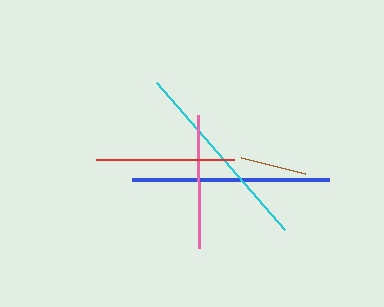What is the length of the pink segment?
The pink segment is approximately 133 pixels long.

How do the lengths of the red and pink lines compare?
The red and pink lines are approximately the same length.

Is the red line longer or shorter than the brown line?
The red line is longer than the brown line.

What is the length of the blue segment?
The blue segment is approximately 197 pixels long.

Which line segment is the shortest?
The brown line is the shortest at approximately 66 pixels.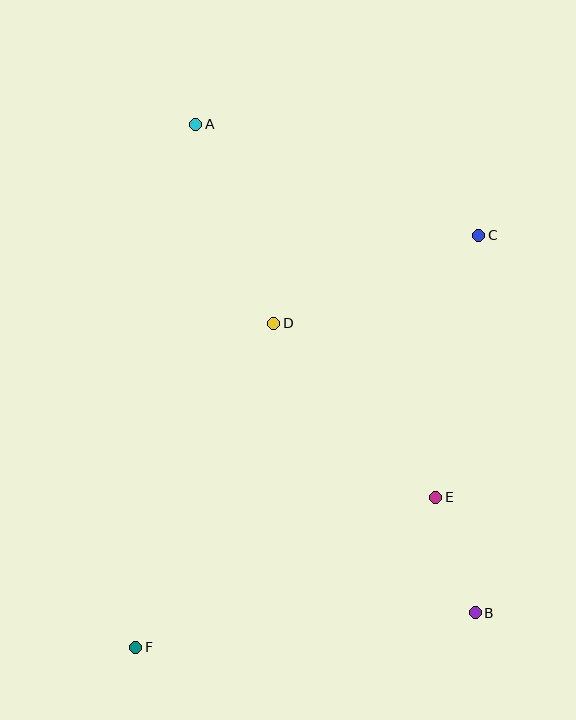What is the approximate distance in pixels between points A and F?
The distance between A and F is approximately 527 pixels.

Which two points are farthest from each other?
Points A and B are farthest from each other.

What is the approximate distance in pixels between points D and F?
The distance between D and F is approximately 352 pixels.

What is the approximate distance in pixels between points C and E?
The distance between C and E is approximately 265 pixels.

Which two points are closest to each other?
Points B and E are closest to each other.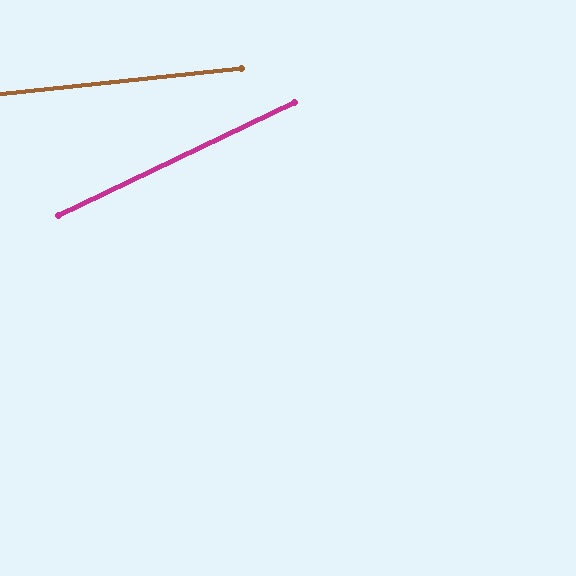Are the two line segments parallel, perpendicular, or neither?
Neither parallel nor perpendicular — they differ by about 20°.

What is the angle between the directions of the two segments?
Approximately 20 degrees.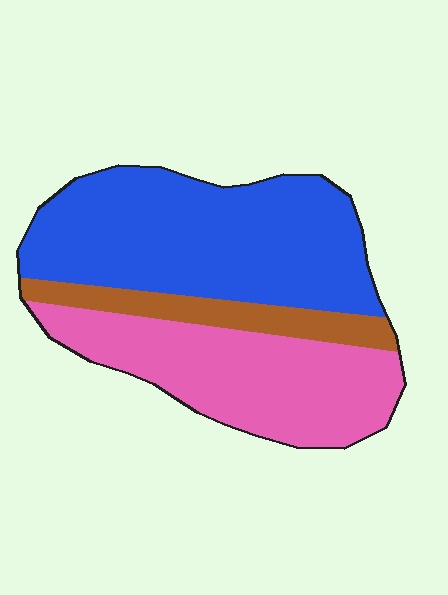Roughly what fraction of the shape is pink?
Pink covers roughly 35% of the shape.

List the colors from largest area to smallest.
From largest to smallest: blue, pink, brown.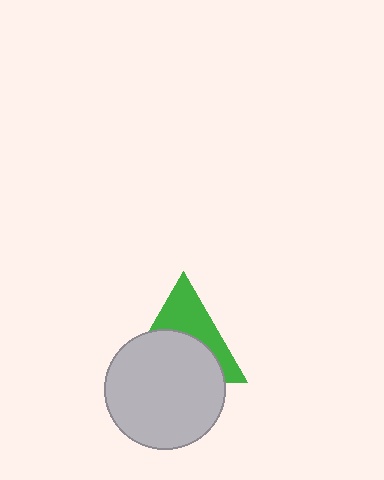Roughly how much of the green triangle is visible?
A small part of it is visible (roughly 43%).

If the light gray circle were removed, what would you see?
You would see the complete green triangle.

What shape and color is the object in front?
The object in front is a light gray circle.